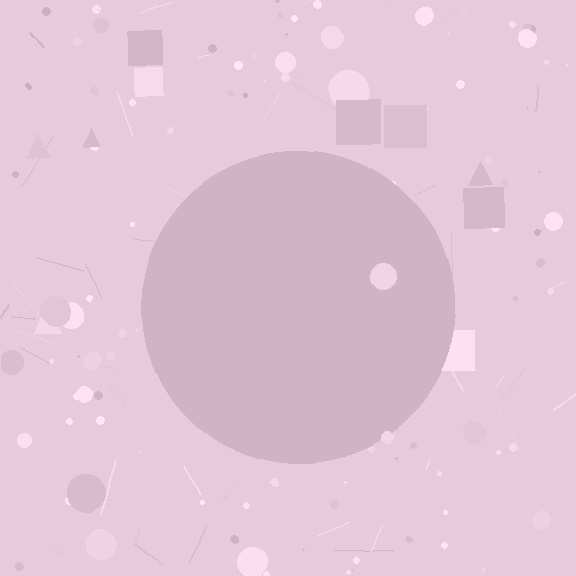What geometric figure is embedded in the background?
A circle is embedded in the background.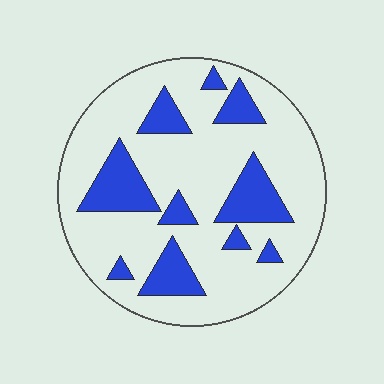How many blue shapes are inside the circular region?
10.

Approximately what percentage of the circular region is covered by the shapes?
Approximately 25%.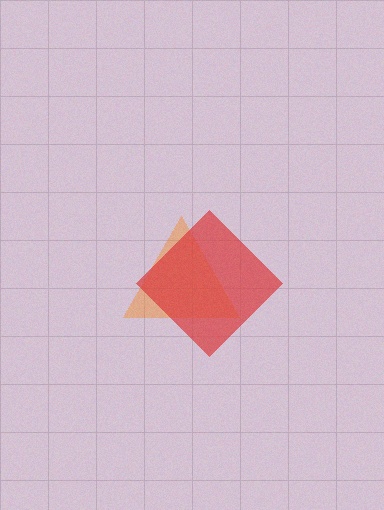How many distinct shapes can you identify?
There are 2 distinct shapes: an orange triangle, a red diamond.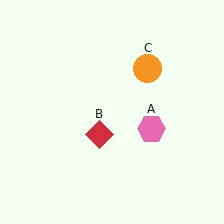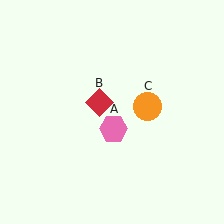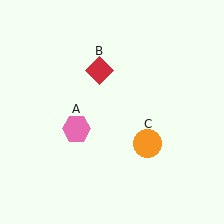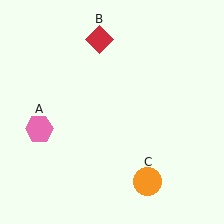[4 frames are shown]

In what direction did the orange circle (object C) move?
The orange circle (object C) moved down.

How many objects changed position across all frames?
3 objects changed position: pink hexagon (object A), red diamond (object B), orange circle (object C).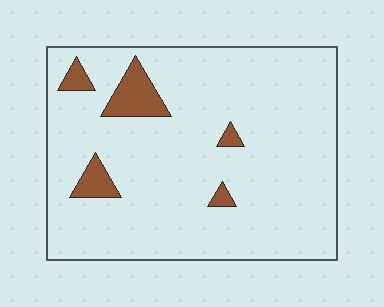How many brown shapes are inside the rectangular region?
5.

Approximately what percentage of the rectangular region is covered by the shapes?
Approximately 10%.